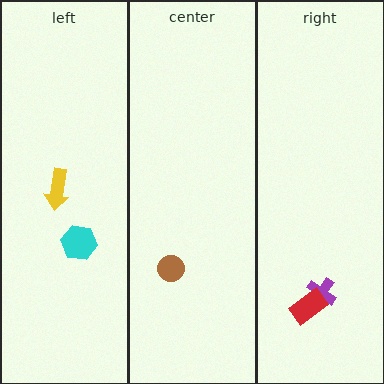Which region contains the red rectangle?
The right region.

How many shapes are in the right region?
2.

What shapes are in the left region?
The yellow arrow, the cyan hexagon.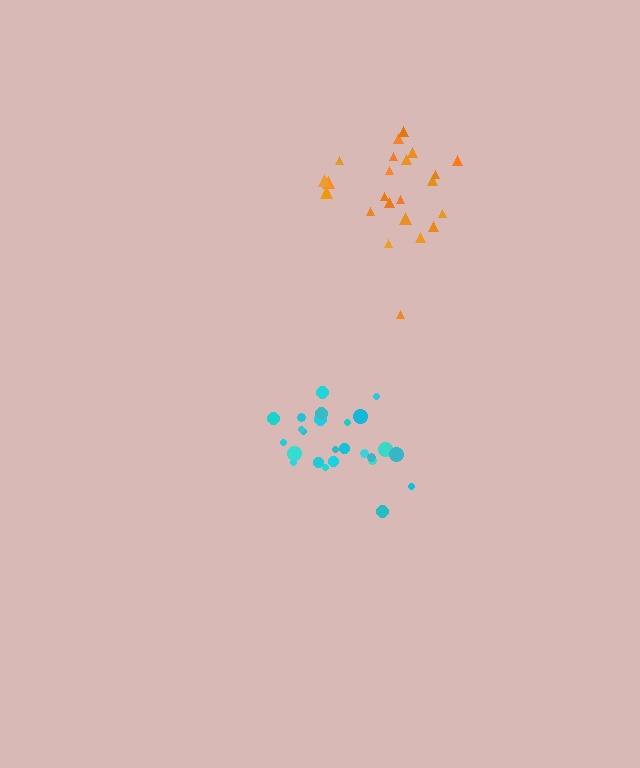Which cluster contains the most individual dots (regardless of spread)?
Cyan (25).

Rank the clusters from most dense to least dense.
cyan, orange.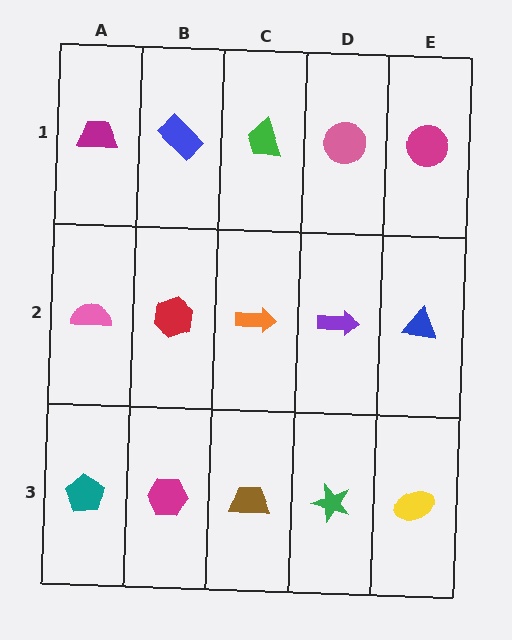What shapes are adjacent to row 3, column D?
A purple arrow (row 2, column D), a brown trapezoid (row 3, column C), a yellow ellipse (row 3, column E).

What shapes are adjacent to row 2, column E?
A magenta circle (row 1, column E), a yellow ellipse (row 3, column E), a purple arrow (row 2, column D).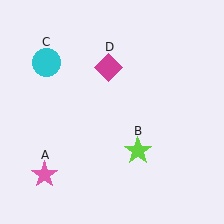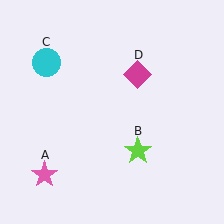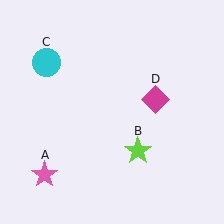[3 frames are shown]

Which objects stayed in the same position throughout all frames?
Pink star (object A) and lime star (object B) and cyan circle (object C) remained stationary.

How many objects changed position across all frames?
1 object changed position: magenta diamond (object D).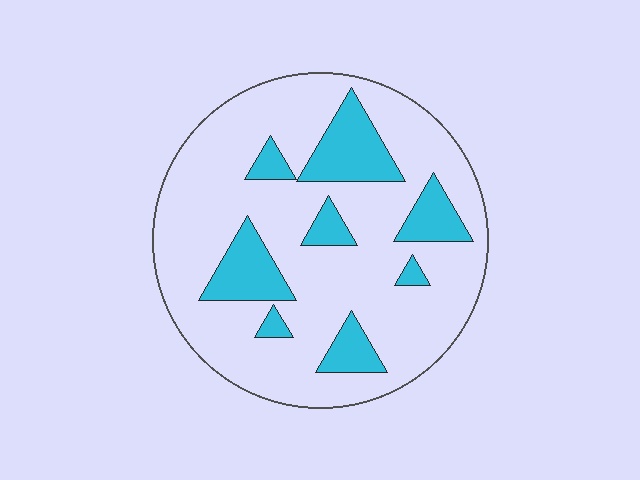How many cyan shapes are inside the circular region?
8.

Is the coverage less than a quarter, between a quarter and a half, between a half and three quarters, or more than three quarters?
Less than a quarter.